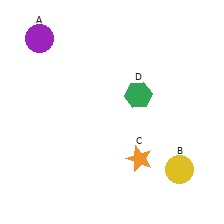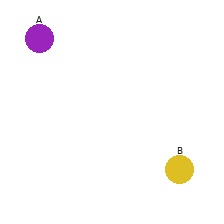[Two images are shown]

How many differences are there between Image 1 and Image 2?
There are 2 differences between the two images.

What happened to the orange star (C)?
The orange star (C) was removed in Image 2. It was in the bottom-right area of Image 1.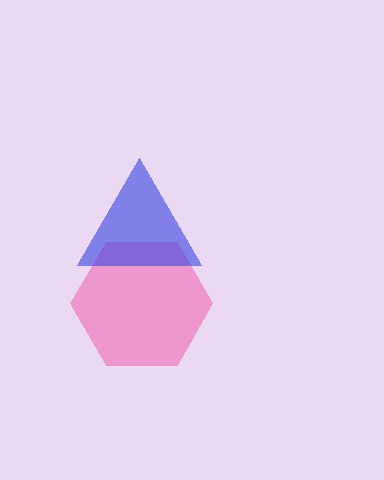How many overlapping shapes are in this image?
There are 2 overlapping shapes in the image.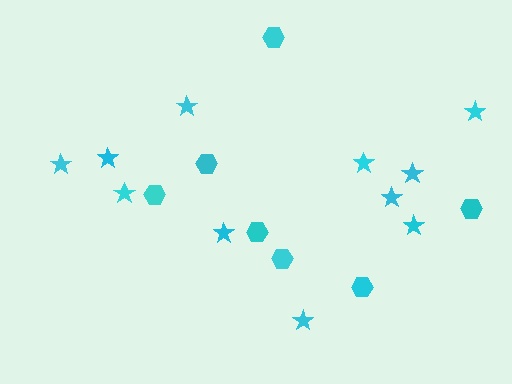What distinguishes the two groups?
There are 2 groups: one group of hexagons (7) and one group of stars (11).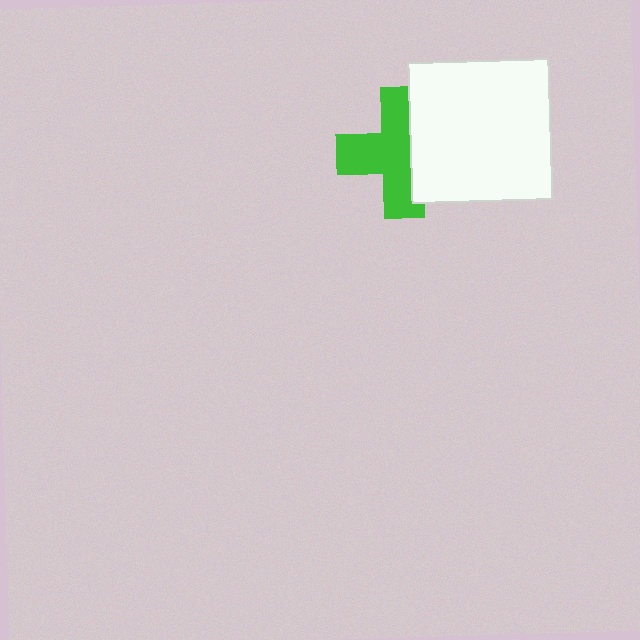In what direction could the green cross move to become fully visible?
The green cross could move left. That would shift it out from behind the white square entirely.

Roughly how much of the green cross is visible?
About half of it is visible (roughly 64%).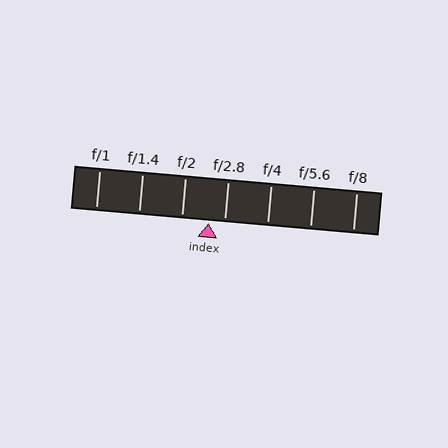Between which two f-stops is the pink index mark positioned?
The index mark is between f/2 and f/2.8.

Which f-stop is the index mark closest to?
The index mark is closest to f/2.8.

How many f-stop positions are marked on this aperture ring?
There are 7 f-stop positions marked.